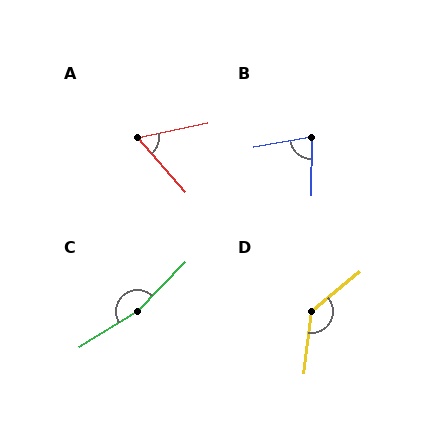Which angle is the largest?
C, at approximately 167 degrees.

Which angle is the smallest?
A, at approximately 61 degrees.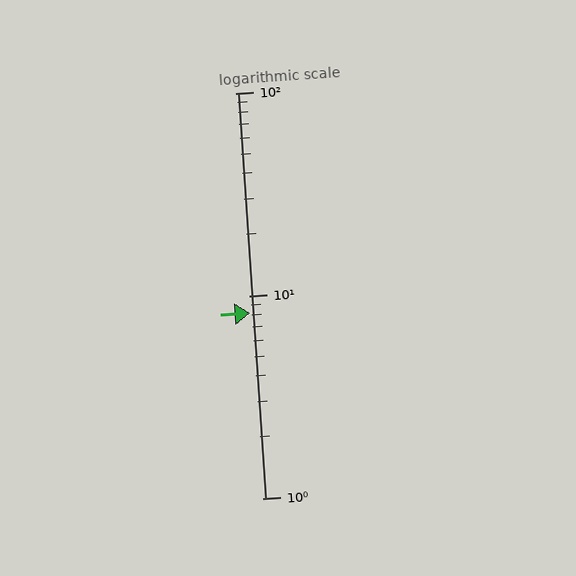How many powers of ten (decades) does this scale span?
The scale spans 2 decades, from 1 to 100.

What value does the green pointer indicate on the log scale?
The pointer indicates approximately 8.2.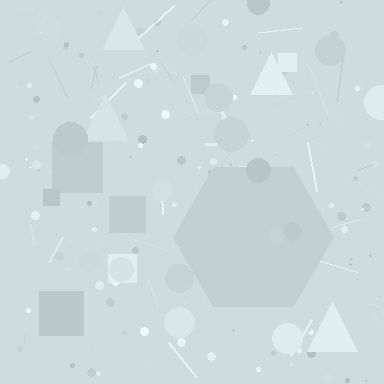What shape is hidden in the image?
A hexagon is hidden in the image.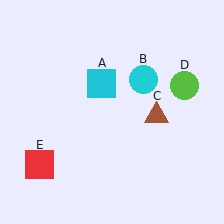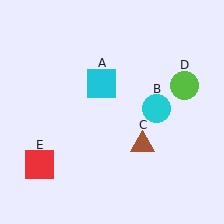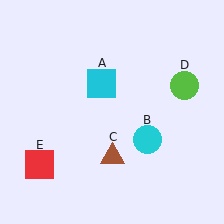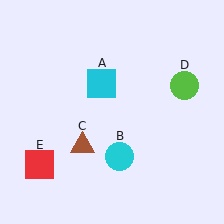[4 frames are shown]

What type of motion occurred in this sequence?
The cyan circle (object B), brown triangle (object C) rotated clockwise around the center of the scene.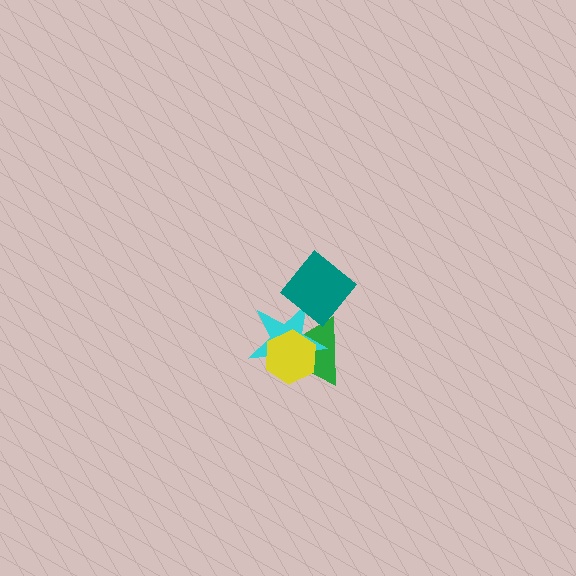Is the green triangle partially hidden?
Yes, it is partially covered by another shape.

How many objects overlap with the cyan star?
3 objects overlap with the cyan star.